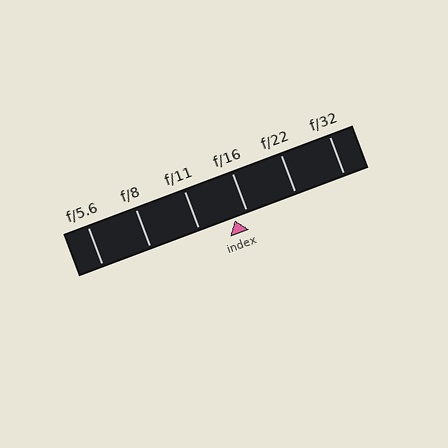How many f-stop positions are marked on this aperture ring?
There are 6 f-stop positions marked.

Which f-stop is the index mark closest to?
The index mark is closest to f/16.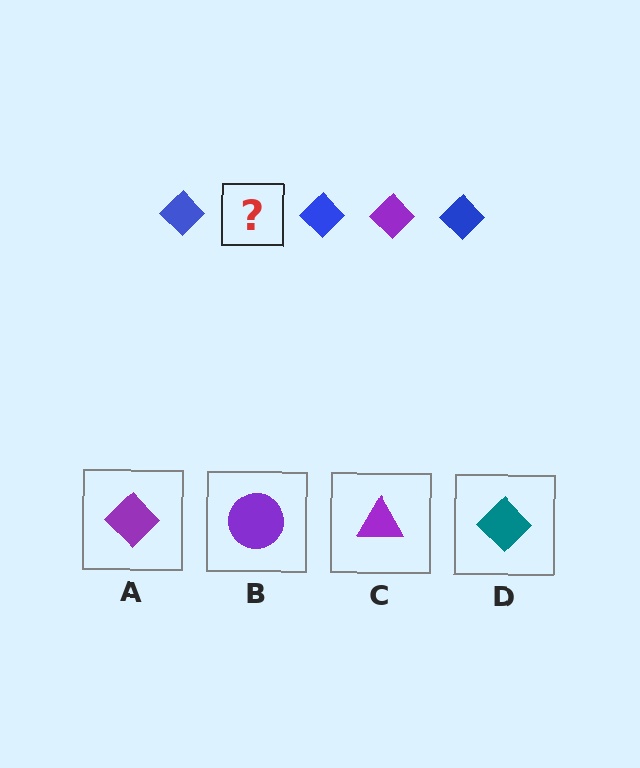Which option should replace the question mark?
Option A.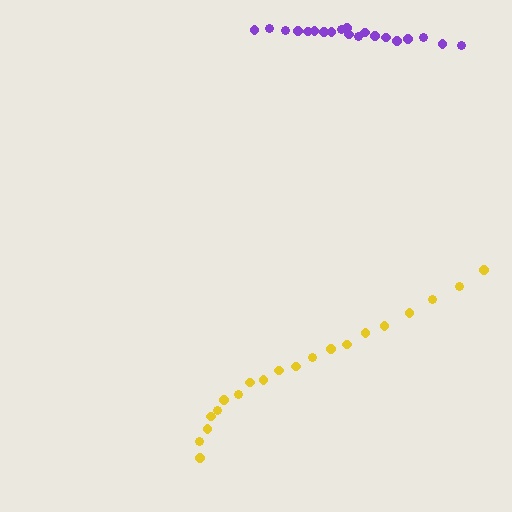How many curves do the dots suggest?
There are 2 distinct paths.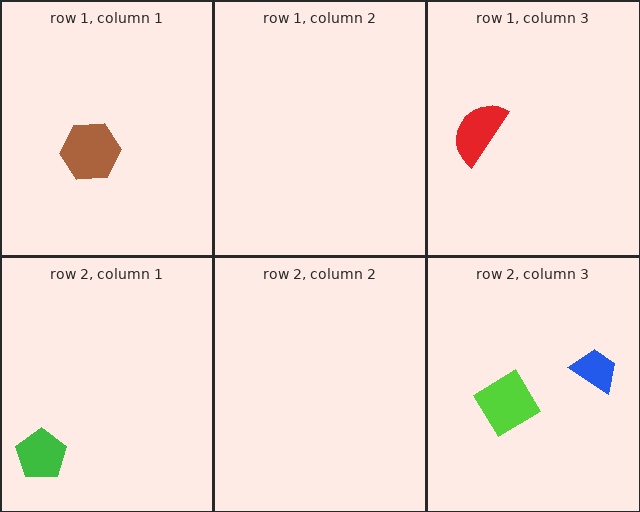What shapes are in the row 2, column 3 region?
The lime diamond, the blue trapezoid.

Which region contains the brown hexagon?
The row 1, column 1 region.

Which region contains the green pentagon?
The row 2, column 1 region.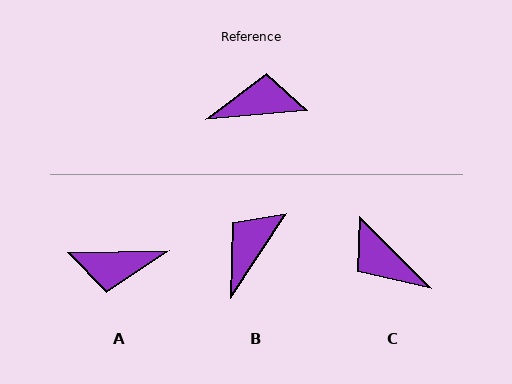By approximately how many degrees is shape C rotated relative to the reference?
Approximately 130 degrees counter-clockwise.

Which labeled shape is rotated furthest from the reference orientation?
A, about 177 degrees away.